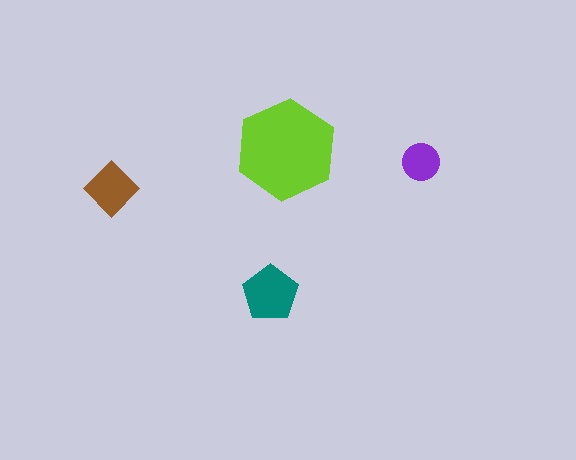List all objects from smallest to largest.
The purple circle, the brown diamond, the teal pentagon, the lime hexagon.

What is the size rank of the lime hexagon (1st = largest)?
1st.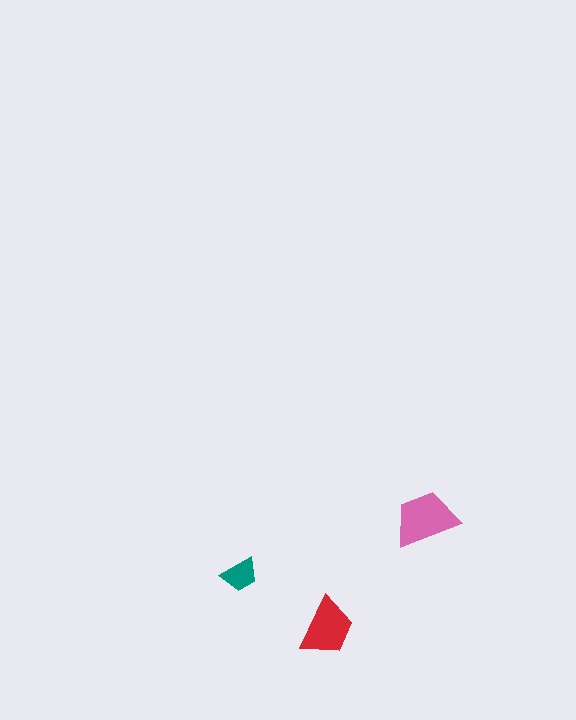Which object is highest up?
The pink trapezoid is topmost.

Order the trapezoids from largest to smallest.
the pink one, the red one, the teal one.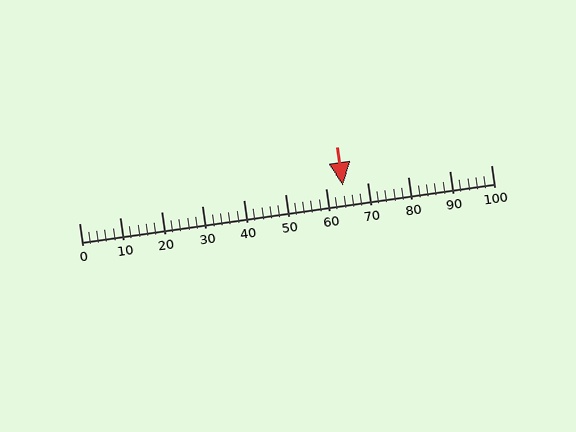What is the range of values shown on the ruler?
The ruler shows values from 0 to 100.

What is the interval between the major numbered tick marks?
The major tick marks are spaced 10 units apart.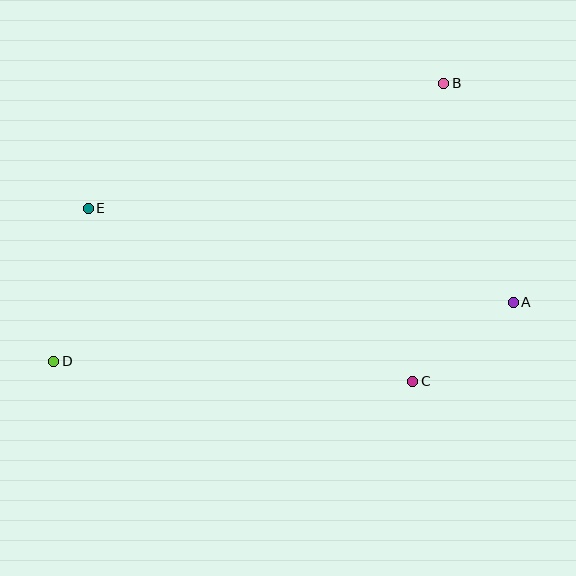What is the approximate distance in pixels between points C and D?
The distance between C and D is approximately 359 pixels.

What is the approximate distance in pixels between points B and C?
The distance between B and C is approximately 300 pixels.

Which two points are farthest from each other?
Points B and D are farthest from each other.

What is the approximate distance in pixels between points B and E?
The distance between B and E is approximately 377 pixels.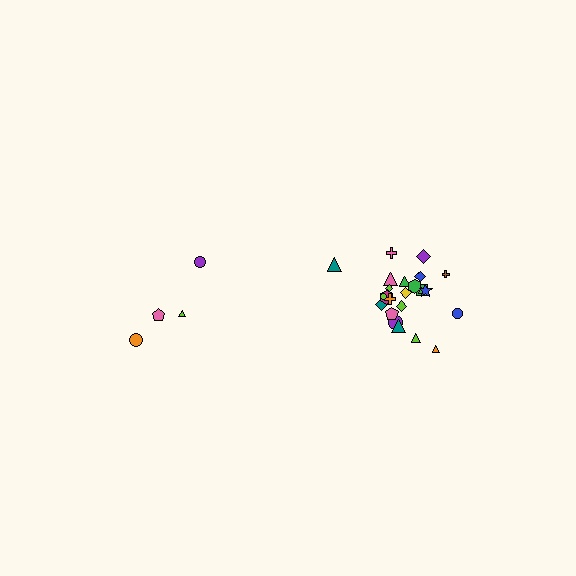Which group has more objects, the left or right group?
The right group.